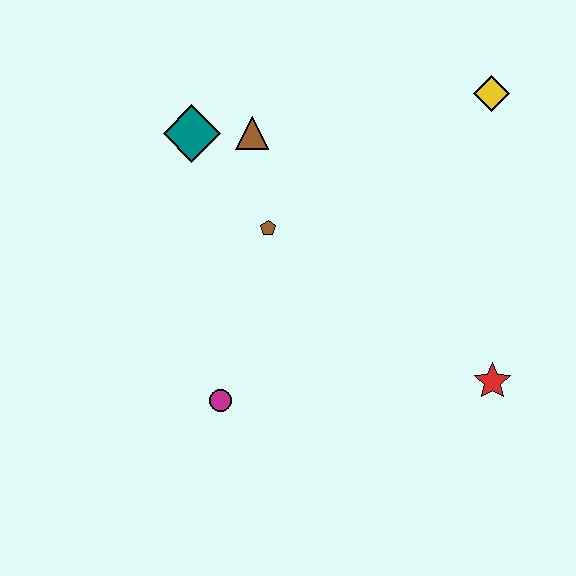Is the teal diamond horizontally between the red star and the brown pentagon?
No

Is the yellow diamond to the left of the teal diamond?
No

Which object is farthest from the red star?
The teal diamond is farthest from the red star.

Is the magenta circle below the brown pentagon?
Yes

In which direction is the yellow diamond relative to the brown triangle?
The yellow diamond is to the right of the brown triangle.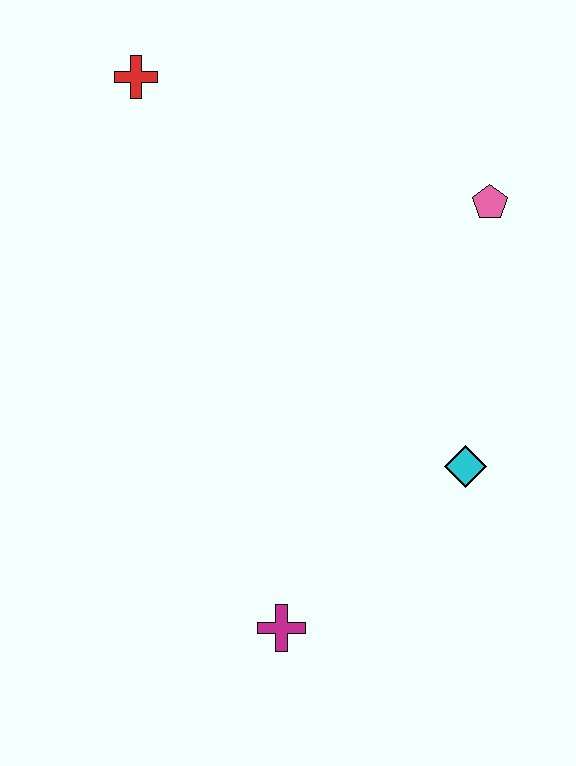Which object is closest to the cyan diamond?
The magenta cross is closest to the cyan diamond.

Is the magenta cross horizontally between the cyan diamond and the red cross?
Yes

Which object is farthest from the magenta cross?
The red cross is farthest from the magenta cross.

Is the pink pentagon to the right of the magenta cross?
Yes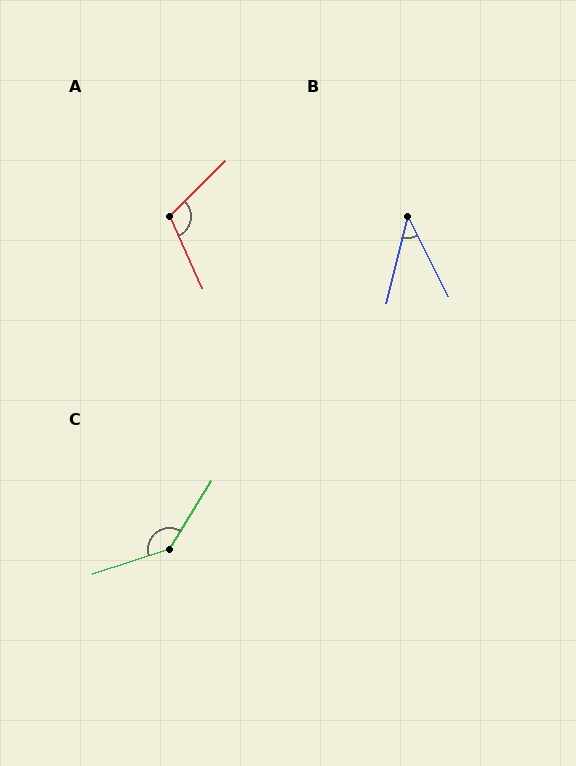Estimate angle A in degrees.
Approximately 110 degrees.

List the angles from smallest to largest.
B (41°), A (110°), C (140°).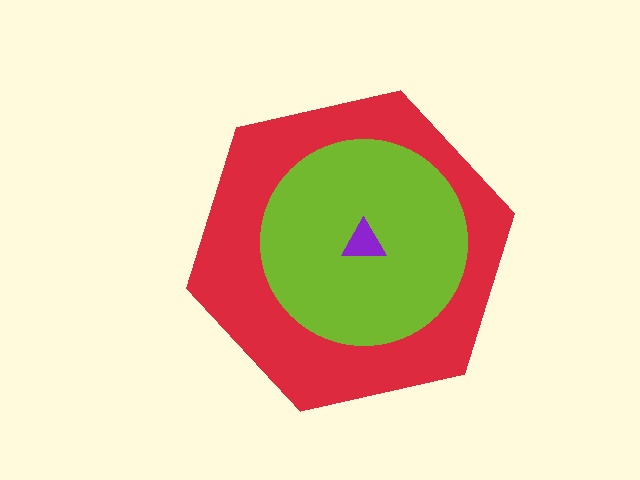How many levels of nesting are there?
3.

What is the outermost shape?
The red hexagon.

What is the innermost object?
The purple triangle.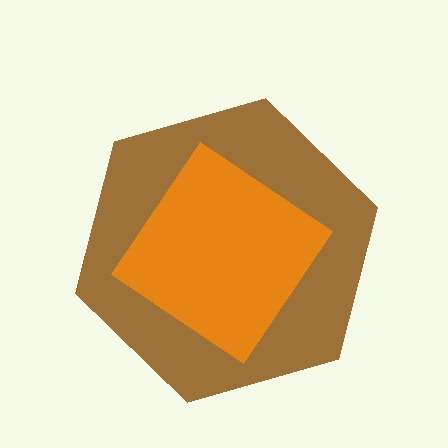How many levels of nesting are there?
2.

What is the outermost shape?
The brown hexagon.